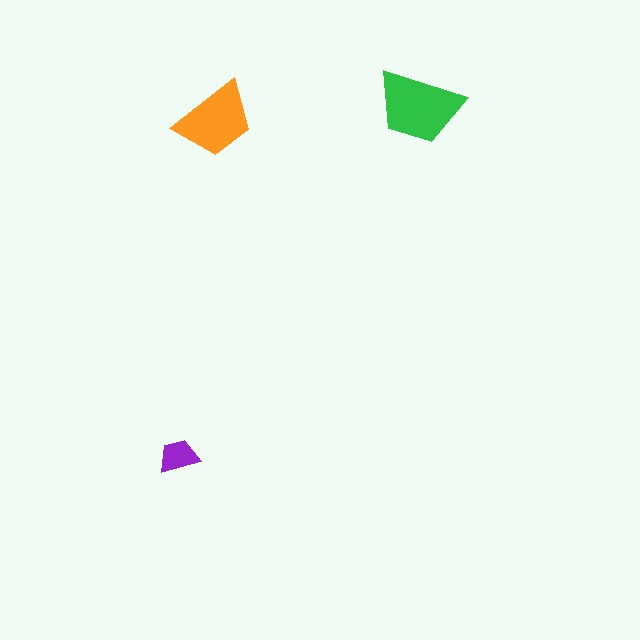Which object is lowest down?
The purple trapezoid is bottommost.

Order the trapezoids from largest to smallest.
the green one, the orange one, the purple one.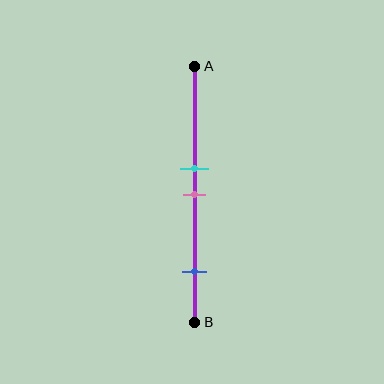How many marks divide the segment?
There are 3 marks dividing the segment.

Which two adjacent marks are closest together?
The cyan and pink marks are the closest adjacent pair.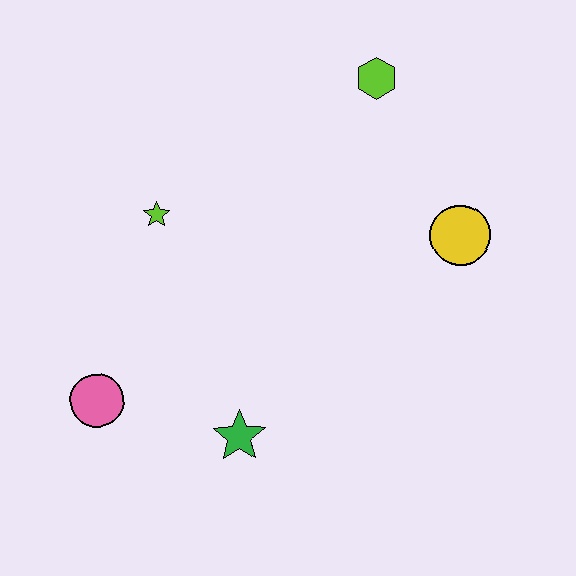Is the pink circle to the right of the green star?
No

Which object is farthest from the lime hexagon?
The pink circle is farthest from the lime hexagon.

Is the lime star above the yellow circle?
Yes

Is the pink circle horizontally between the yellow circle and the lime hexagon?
No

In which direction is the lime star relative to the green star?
The lime star is above the green star.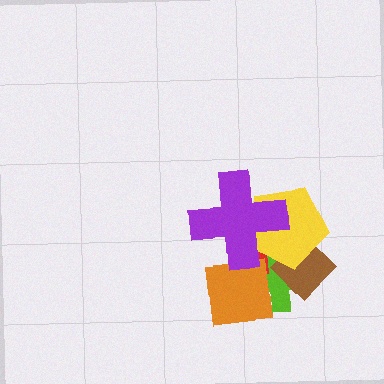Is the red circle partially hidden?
Yes, it is partially covered by another shape.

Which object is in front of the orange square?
The purple cross is in front of the orange square.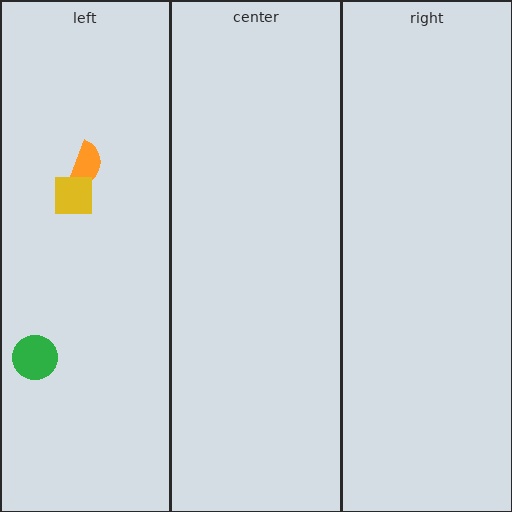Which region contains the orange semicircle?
The left region.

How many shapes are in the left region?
3.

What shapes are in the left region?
The orange semicircle, the green circle, the yellow square.